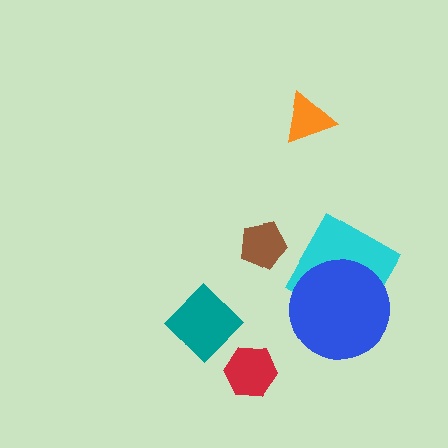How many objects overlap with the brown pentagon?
0 objects overlap with the brown pentagon.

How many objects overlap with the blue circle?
1 object overlaps with the blue circle.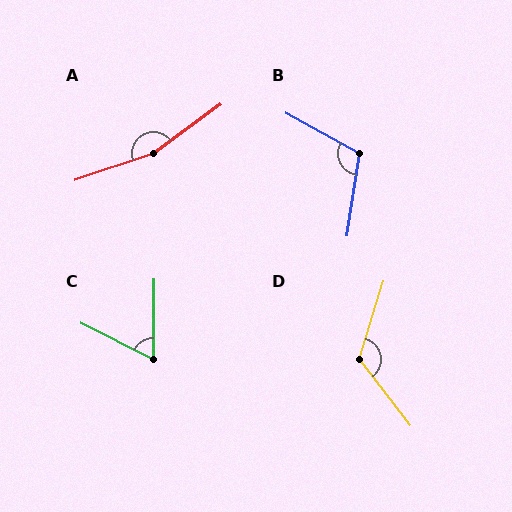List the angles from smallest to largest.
C (64°), B (110°), D (125°), A (162°).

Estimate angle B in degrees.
Approximately 110 degrees.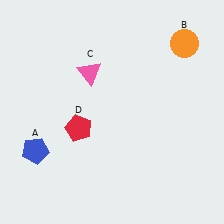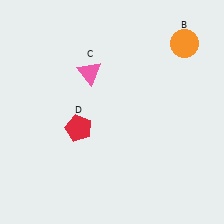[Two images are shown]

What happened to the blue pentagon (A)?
The blue pentagon (A) was removed in Image 2. It was in the bottom-left area of Image 1.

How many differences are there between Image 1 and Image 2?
There is 1 difference between the two images.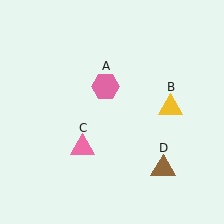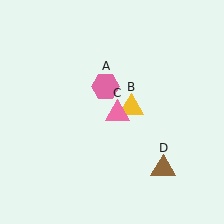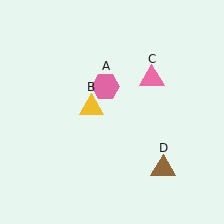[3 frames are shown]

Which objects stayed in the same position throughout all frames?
Pink hexagon (object A) and brown triangle (object D) remained stationary.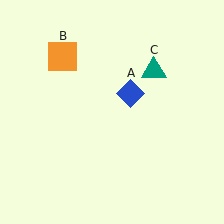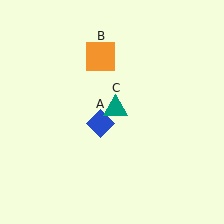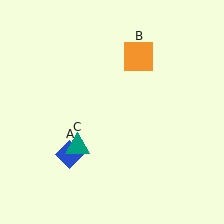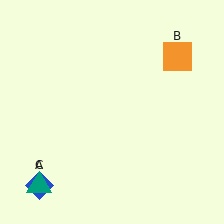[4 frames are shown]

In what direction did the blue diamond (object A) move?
The blue diamond (object A) moved down and to the left.